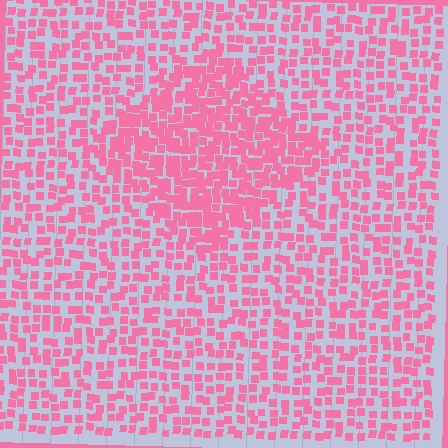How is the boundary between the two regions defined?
The boundary is defined by a change in element density (approximately 1.8x ratio). All elements are the same color, size, and shape.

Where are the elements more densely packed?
The elements are more densely packed inside the diamond boundary.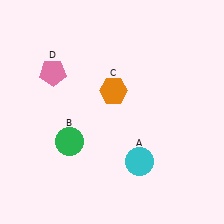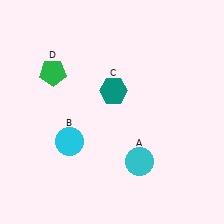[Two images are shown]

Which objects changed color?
B changed from green to cyan. C changed from orange to teal. D changed from pink to green.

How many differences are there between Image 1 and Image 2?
There are 3 differences between the two images.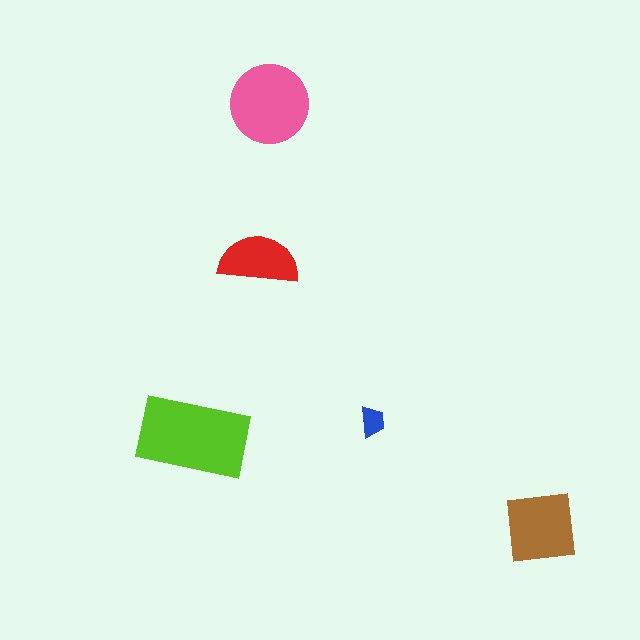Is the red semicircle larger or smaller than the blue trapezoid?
Larger.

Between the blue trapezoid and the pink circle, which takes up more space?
The pink circle.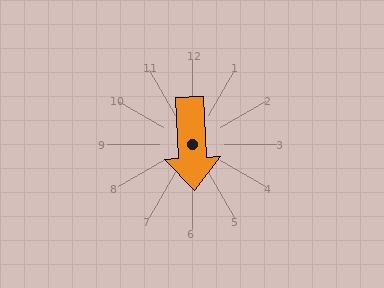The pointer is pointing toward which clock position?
Roughly 6 o'clock.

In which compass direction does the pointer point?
South.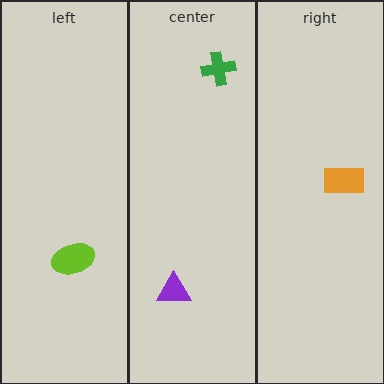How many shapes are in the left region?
1.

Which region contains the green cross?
The center region.